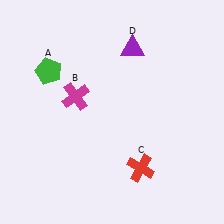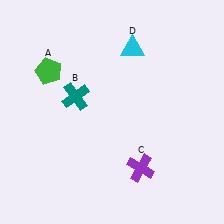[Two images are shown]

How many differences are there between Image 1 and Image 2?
There are 3 differences between the two images.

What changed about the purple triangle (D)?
In Image 1, D is purple. In Image 2, it changed to cyan.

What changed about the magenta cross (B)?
In Image 1, B is magenta. In Image 2, it changed to teal.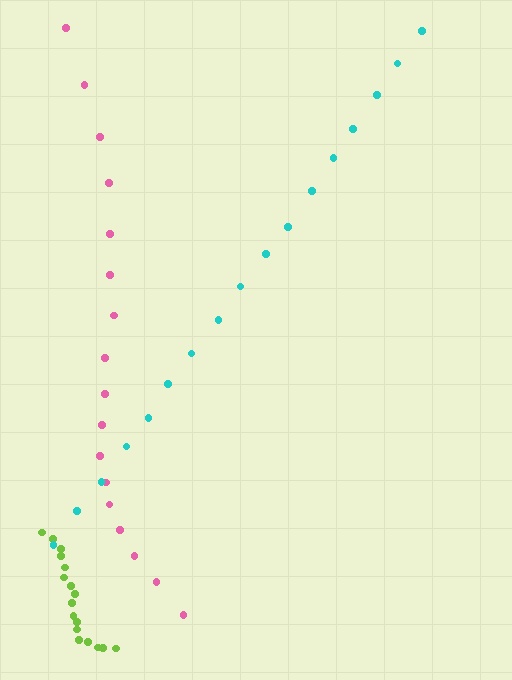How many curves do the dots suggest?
There are 3 distinct paths.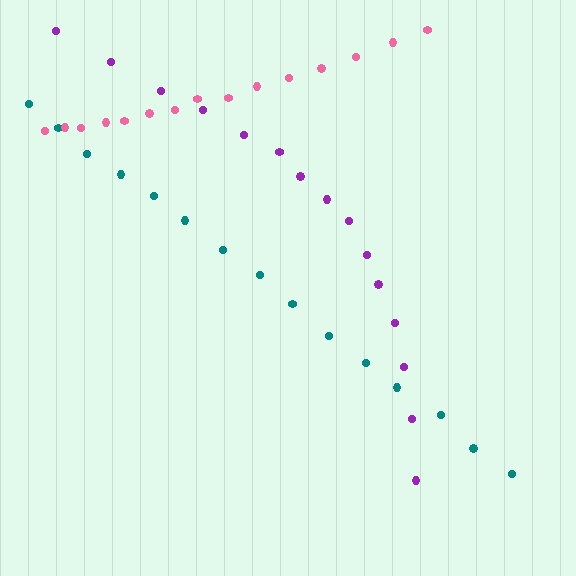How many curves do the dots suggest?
There are 3 distinct paths.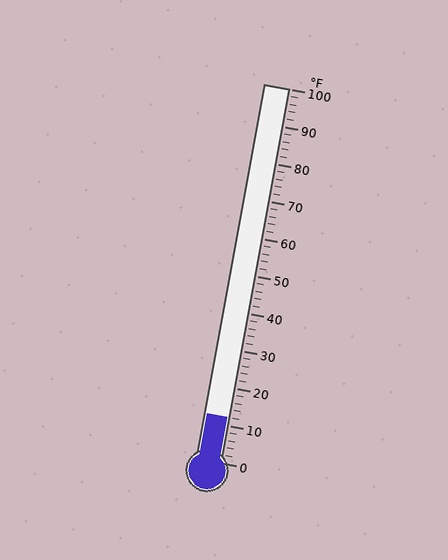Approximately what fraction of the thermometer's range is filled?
The thermometer is filled to approximately 10% of its range.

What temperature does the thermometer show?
The thermometer shows approximately 12°F.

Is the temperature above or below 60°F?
The temperature is below 60°F.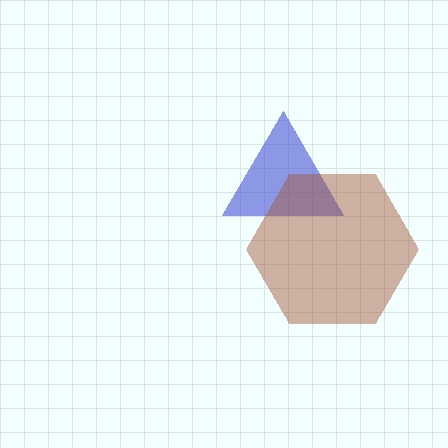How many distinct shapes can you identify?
There are 2 distinct shapes: a blue triangle, a brown hexagon.